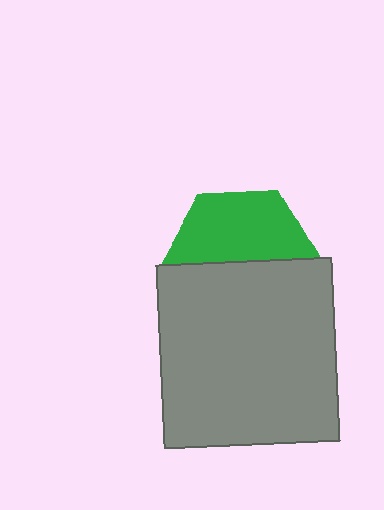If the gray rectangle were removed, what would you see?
You would see the complete green hexagon.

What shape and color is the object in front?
The object in front is a gray rectangle.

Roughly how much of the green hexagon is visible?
About half of it is visible (roughly 50%).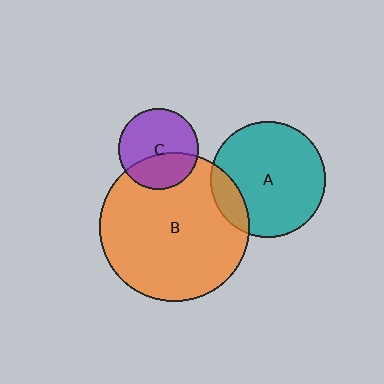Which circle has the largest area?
Circle B (orange).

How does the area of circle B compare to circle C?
Approximately 3.5 times.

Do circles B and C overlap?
Yes.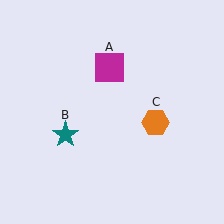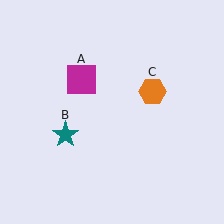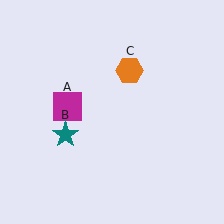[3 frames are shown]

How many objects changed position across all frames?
2 objects changed position: magenta square (object A), orange hexagon (object C).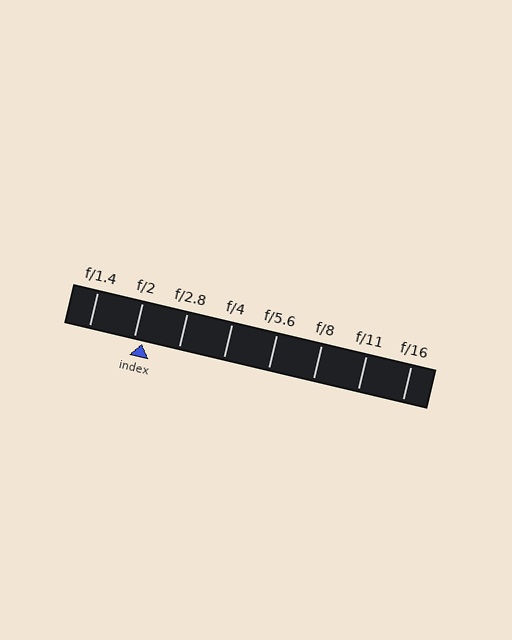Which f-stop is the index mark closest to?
The index mark is closest to f/2.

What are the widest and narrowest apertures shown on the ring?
The widest aperture shown is f/1.4 and the narrowest is f/16.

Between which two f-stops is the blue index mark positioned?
The index mark is between f/2 and f/2.8.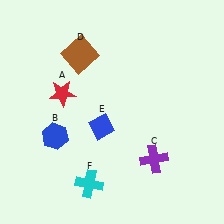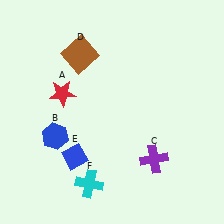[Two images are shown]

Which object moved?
The blue diamond (E) moved down.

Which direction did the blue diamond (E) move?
The blue diamond (E) moved down.